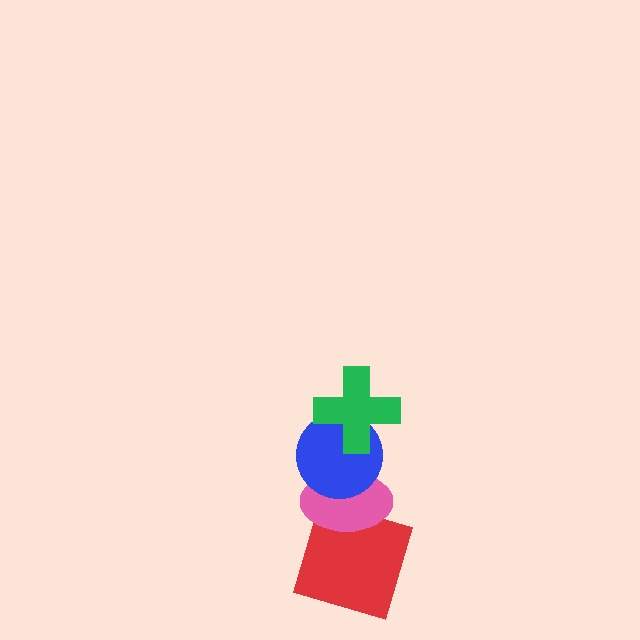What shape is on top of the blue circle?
The green cross is on top of the blue circle.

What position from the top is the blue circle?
The blue circle is 2nd from the top.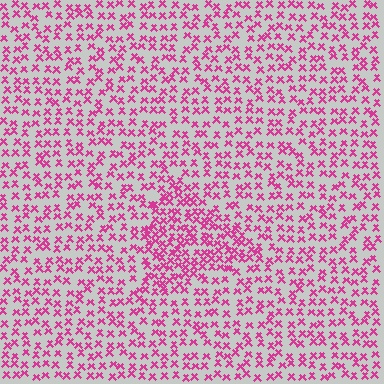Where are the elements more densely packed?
The elements are more densely packed inside the triangle boundary.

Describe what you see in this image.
The image contains small magenta elements arranged at two different densities. A triangle-shaped region is visible where the elements are more densely packed than the surrounding area.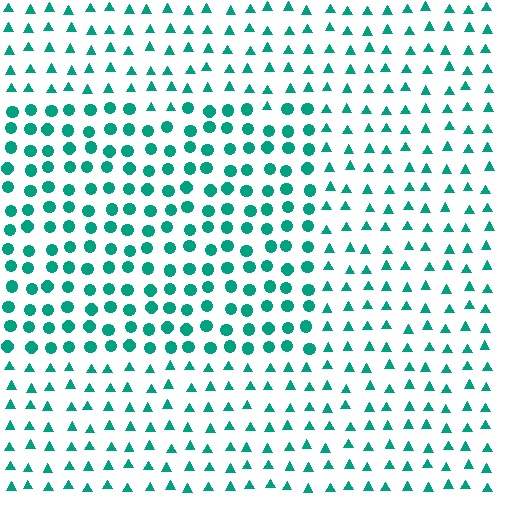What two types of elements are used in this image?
The image uses circles inside the rectangle region and triangles outside it.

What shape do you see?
I see a rectangle.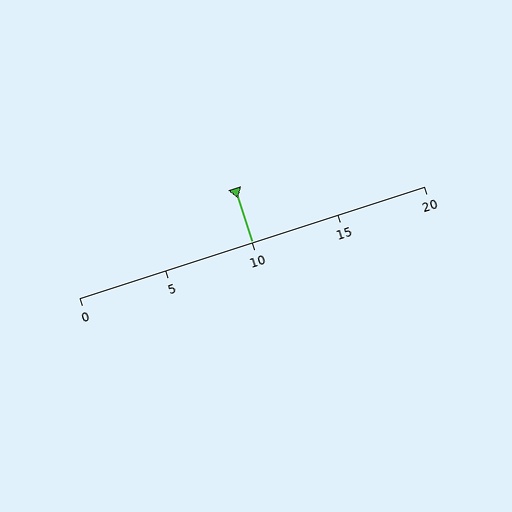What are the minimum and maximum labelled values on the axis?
The axis runs from 0 to 20.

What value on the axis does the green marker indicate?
The marker indicates approximately 10.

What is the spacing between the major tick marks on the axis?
The major ticks are spaced 5 apart.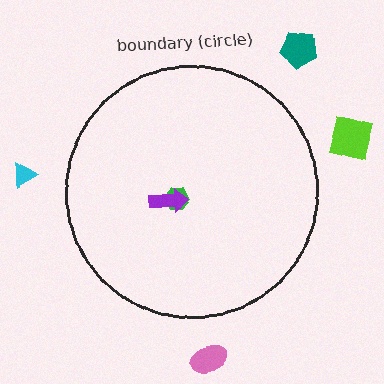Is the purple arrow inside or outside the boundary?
Inside.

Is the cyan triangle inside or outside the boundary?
Outside.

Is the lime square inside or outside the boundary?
Outside.